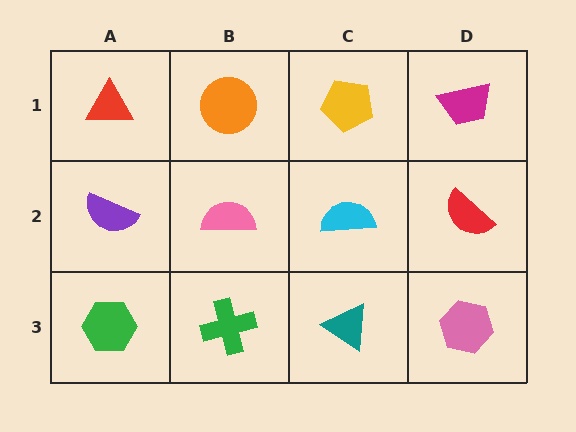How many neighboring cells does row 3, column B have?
3.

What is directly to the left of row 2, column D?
A cyan semicircle.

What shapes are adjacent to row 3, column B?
A pink semicircle (row 2, column B), a green hexagon (row 3, column A), a teal triangle (row 3, column C).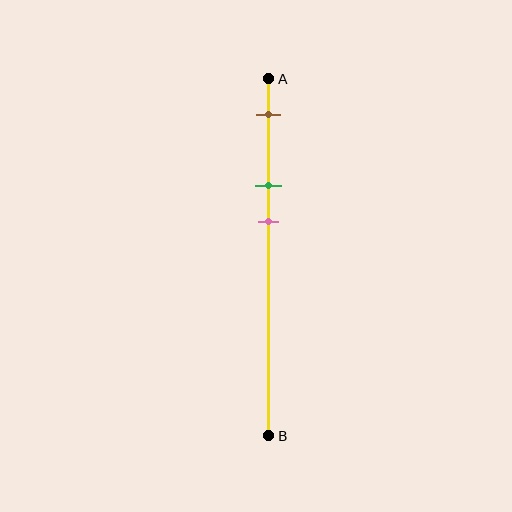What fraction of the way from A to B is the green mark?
The green mark is approximately 30% (0.3) of the way from A to B.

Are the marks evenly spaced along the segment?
Yes, the marks are approximately evenly spaced.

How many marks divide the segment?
There are 3 marks dividing the segment.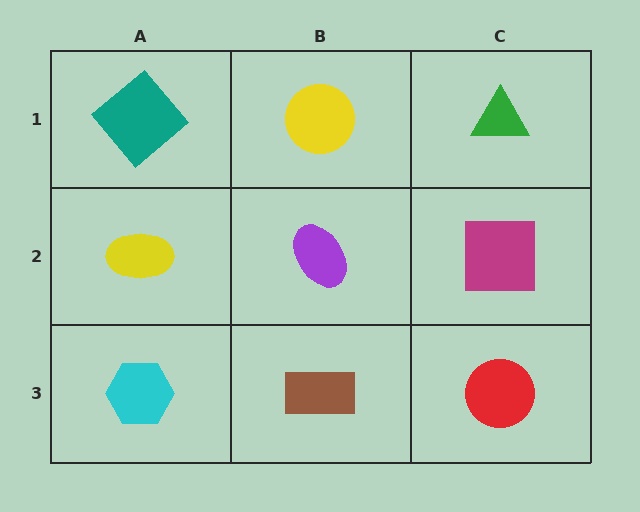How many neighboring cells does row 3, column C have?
2.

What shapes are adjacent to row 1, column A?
A yellow ellipse (row 2, column A), a yellow circle (row 1, column B).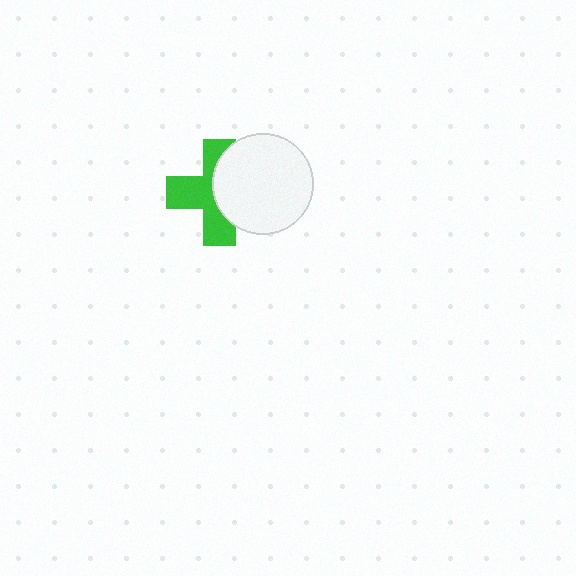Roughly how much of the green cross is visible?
About half of it is visible (roughly 55%).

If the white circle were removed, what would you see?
You would see the complete green cross.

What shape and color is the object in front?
The object in front is a white circle.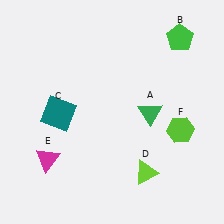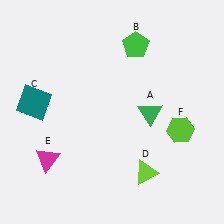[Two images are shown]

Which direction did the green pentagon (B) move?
The green pentagon (B) moved left.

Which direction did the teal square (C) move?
The teal square (C) moved left.